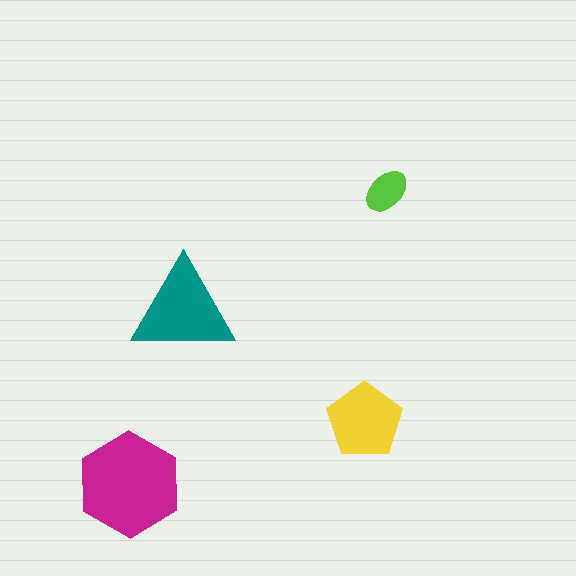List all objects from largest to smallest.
The magenta hexagon, the teal triangle, the yellow pentagon, the lime ellipse.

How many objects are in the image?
There are 4 objects in the image.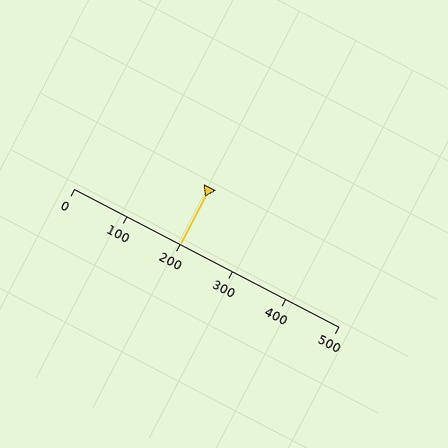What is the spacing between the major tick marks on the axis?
The major ticks are spaced 100 apart.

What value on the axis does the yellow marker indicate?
The marker indicates approximately 200.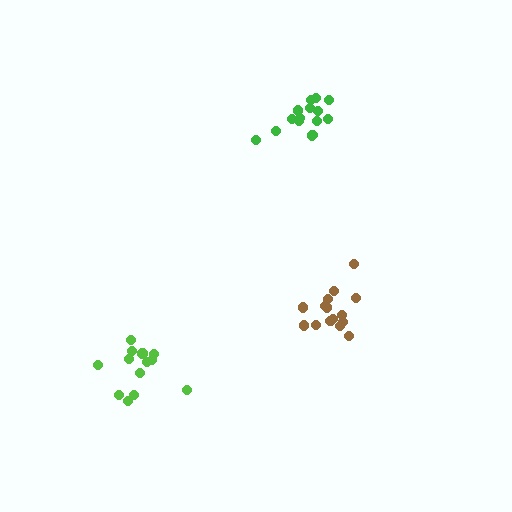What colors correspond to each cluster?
The clusters are colored: green, lime, brown.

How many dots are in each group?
Group 1: 15 dots, Group 2: 13 dots, Group 3: 15 dots (43 total).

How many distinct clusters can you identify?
There are 3 distinct clusters.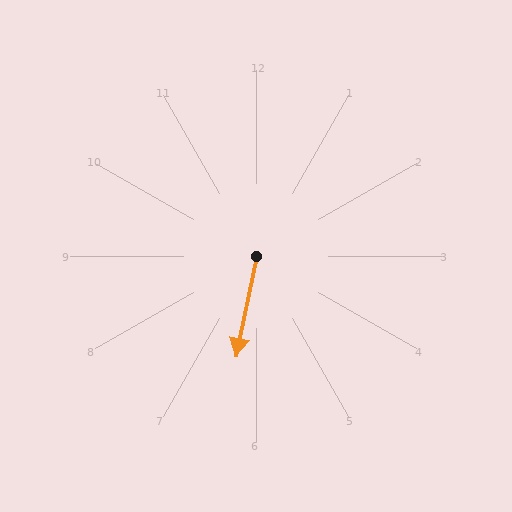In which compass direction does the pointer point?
South.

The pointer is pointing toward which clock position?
Roughly 6 o'clock.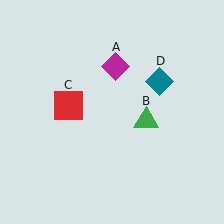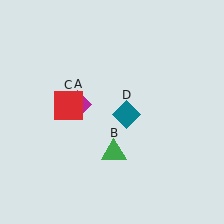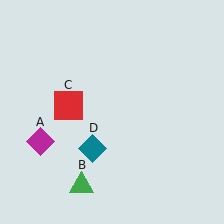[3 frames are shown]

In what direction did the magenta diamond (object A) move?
The magenta diamond (object A) moved down and to the left.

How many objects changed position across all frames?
3 objects changed position: magenta diamond (object A), green triangle (object B), teal diamond (object D).